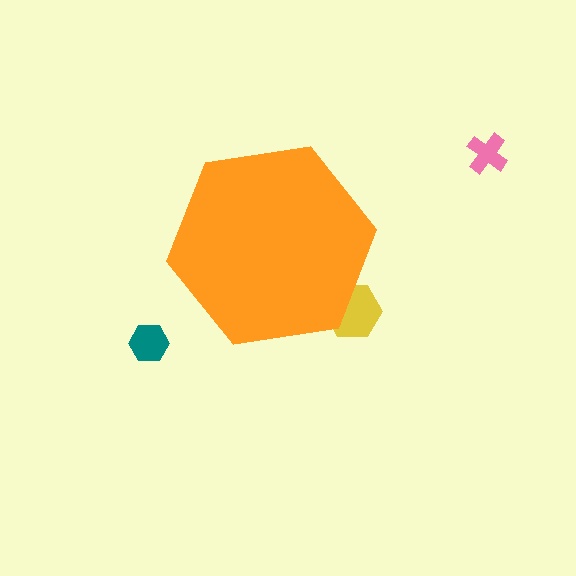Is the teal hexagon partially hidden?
No, the teal hexagon is fully visible.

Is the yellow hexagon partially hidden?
Yes, the yellow hexagon is partially hidden behind the orange hexagon.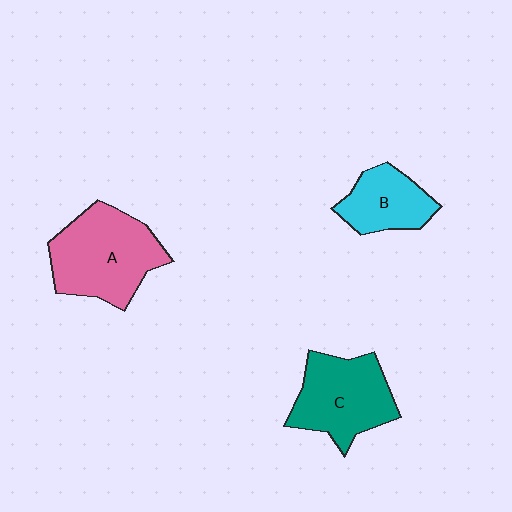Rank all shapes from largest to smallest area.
From largest to smallest: A (pink), C (teal), B (cyan).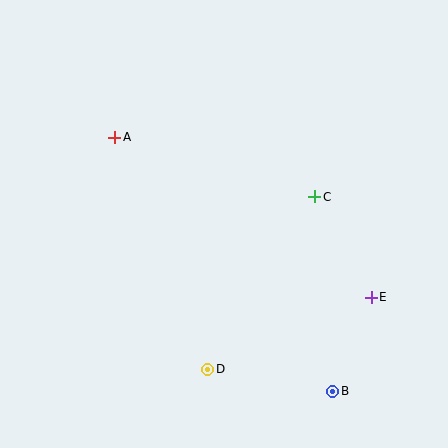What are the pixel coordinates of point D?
Point D is at (208, 369).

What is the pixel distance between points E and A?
The distance between E and A is 302 pixels.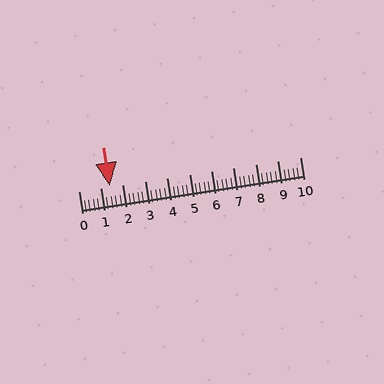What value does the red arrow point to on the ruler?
The red arrow points to approximately 1.4.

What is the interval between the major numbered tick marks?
The major tick marks are spaced 1 units apart.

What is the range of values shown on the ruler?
The ruler shows values from 0 to 10.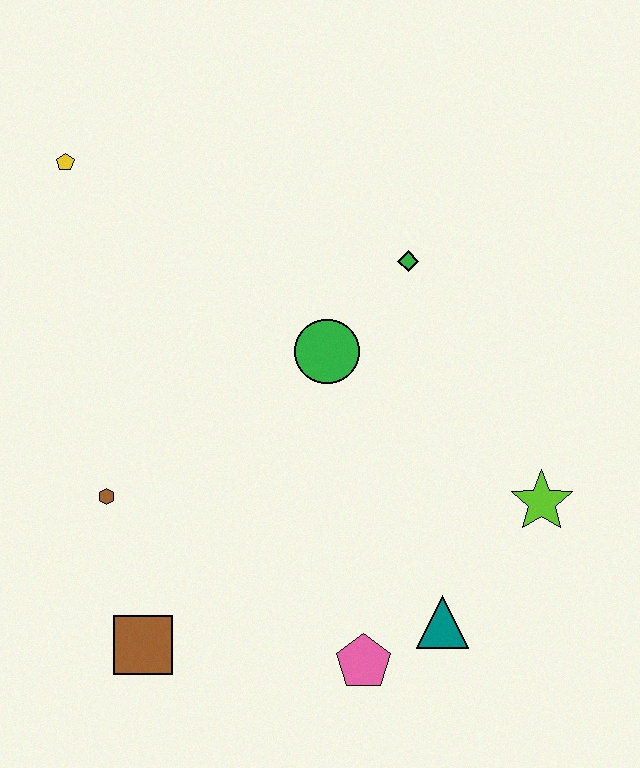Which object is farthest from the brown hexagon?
The lime star is farthest from the brown hexagon.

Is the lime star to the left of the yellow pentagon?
No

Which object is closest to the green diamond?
The green circle is closest to the green diamond.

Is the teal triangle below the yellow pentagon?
Yes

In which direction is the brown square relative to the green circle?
The brown square is below the green circle.